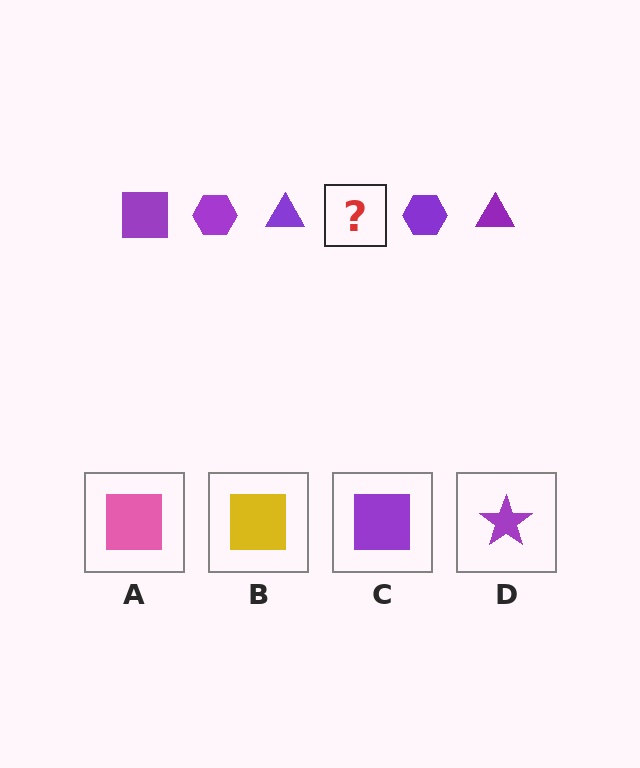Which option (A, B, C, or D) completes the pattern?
C.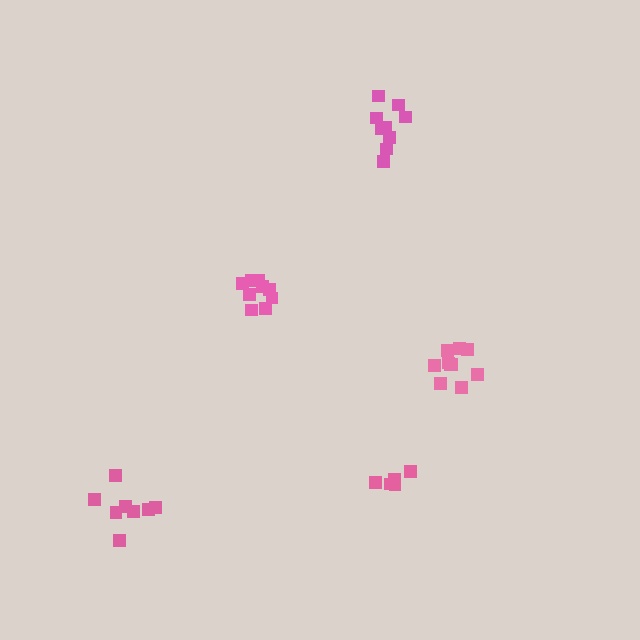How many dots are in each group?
Group 1: 5 dots, Group 2: 10 dots, Group 3: 9 dots, Group 4: 9 dots, Group 5: 8 dots (41 total).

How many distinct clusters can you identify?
There are 5 distinct clusters.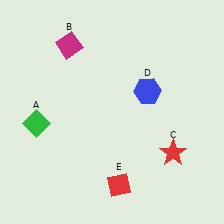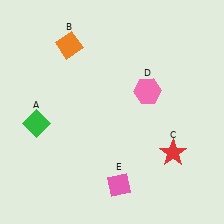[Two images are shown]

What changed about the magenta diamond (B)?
In Image 1, B is magenta. In Image 2, it changed to orange.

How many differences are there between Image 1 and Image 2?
There are 3 differences between the two images.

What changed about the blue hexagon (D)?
In Image 1, D is blue. In Image 2, it changed to pink.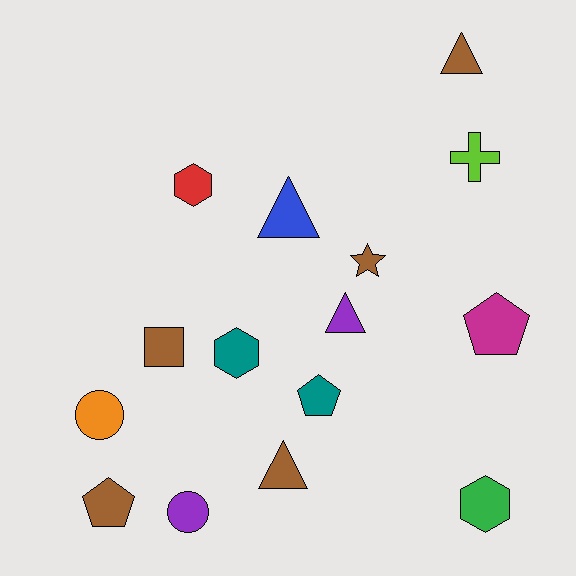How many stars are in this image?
There is 1 star.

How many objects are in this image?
There are 15 objects.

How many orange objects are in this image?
There is 1 orange object.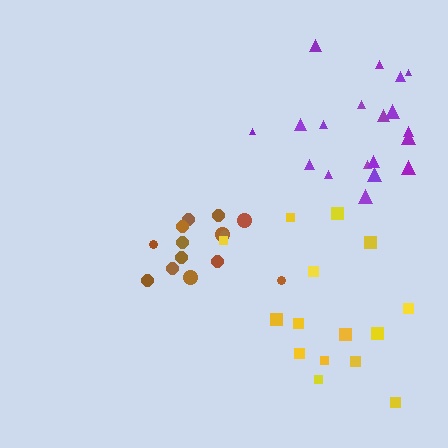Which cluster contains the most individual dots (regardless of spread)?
Purple (19).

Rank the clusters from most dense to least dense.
brown, purple, yellow.